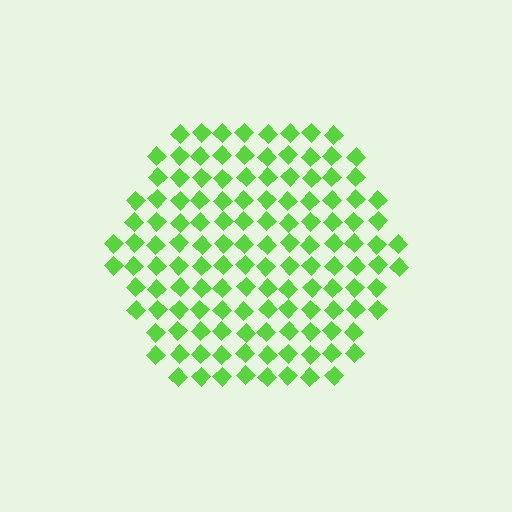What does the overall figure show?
The overall figure shows a hexagon.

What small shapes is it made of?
It is made of small diamonds.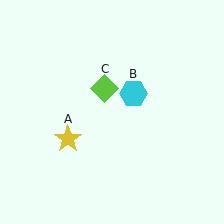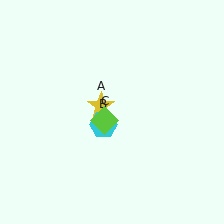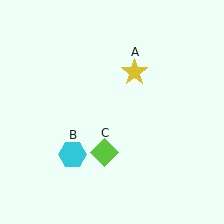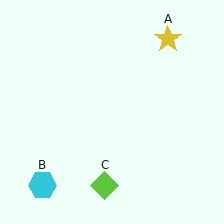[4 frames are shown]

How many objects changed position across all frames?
3 objects changed position: yellow star (object A), cyan hexagon (object B), lime diamond (object C).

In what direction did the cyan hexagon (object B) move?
The cyan hexagon (object B) moved down and to the left.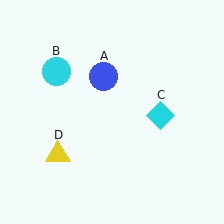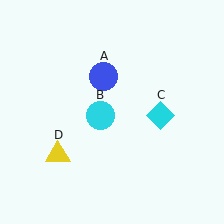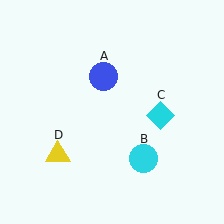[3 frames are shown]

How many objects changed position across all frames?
1 object changed position: cyan circle (object B).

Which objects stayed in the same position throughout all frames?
Blue circle (object A) and cyan diamond (object C) and yellow triangle (object D) remained stationary.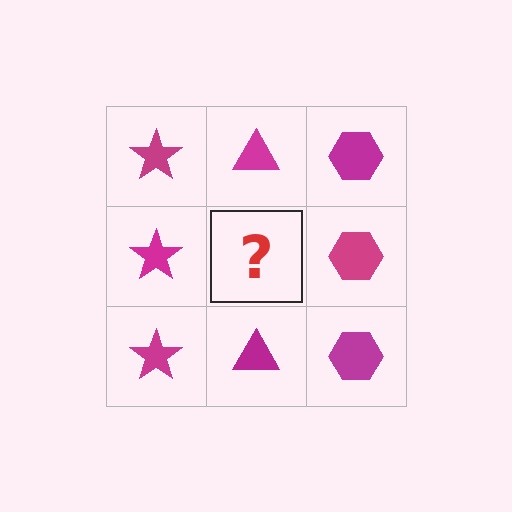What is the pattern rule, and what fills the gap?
The rule is that each column has a consistent shape. The gap should be filled with a magenta triangle.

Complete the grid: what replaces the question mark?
The question mark should be replaced with a magenta triangle.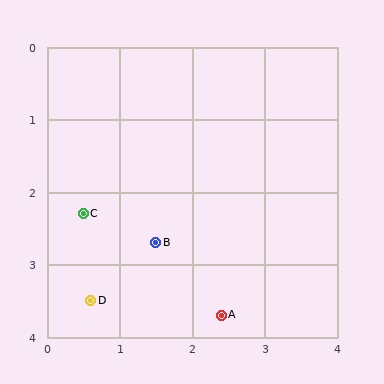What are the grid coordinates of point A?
Point A is at approximately (2.4, 3.7).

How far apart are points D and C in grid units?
Points D and C are about 1.2 grid units apart.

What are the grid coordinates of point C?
Point C is at approximately (0.5, 2.3).